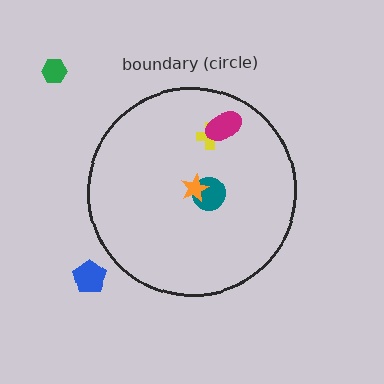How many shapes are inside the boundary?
4 inside, 2 outside.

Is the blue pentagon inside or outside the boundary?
Outside.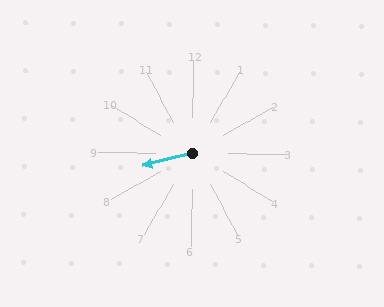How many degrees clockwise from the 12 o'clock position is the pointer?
Approximately 256 degrees.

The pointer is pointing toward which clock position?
Roughly 9 o'clock.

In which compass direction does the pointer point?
West.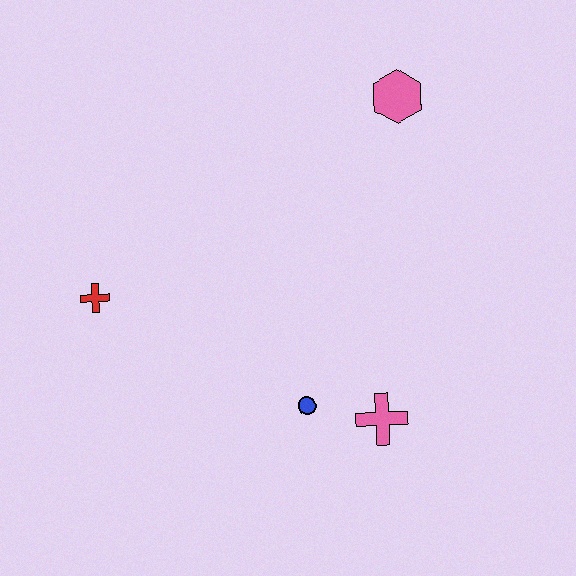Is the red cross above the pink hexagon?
No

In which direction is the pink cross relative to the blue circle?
The pink cross is to the right of the blue circle.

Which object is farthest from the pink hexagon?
The red cross is farthest from the pink hexagon.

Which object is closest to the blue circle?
The pink cross is closest to the blue circle.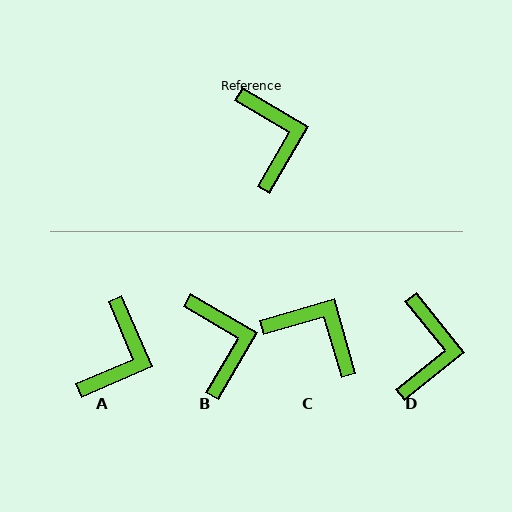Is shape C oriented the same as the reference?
No, it is off by about 46 degrees.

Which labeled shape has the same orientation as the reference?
B.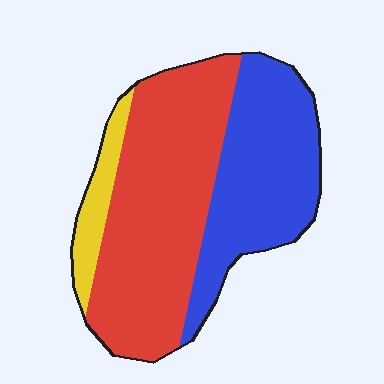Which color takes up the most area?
Red, at roughly 55%.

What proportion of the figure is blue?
Blue covers roughly 35% of the figure.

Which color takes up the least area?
Yellow, at roughly 10%.